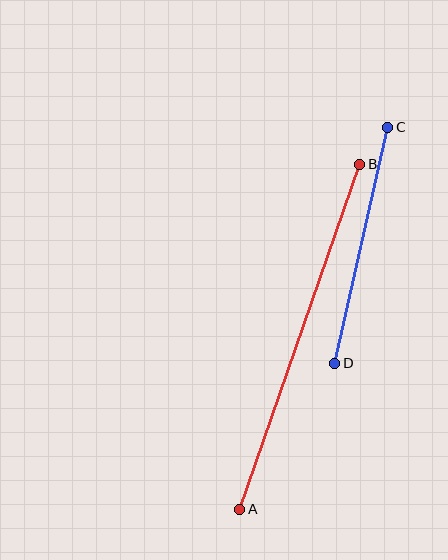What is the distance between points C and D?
The distance is approximately 242 pixels.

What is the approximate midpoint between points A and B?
The midpoint is at approximately (300, 337) pixels.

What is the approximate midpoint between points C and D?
The midpoint is at approximately (361, 245) pixels.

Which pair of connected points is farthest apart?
Points A and B are farthest apart.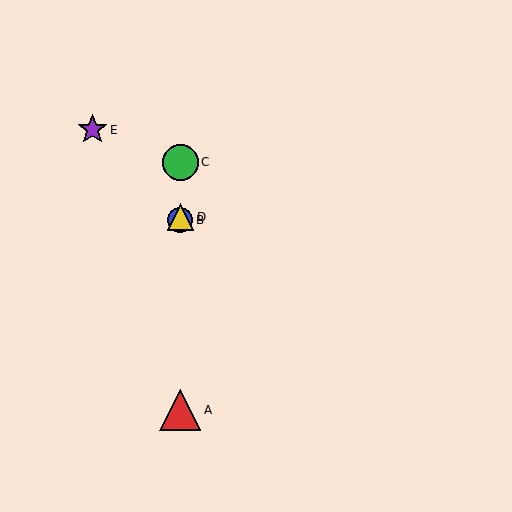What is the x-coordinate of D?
Object D is at x≈180.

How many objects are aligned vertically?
4 objects (A, B, C, D) are aligned vertically.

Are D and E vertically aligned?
No, D is at x≈180 and E is at x≈92.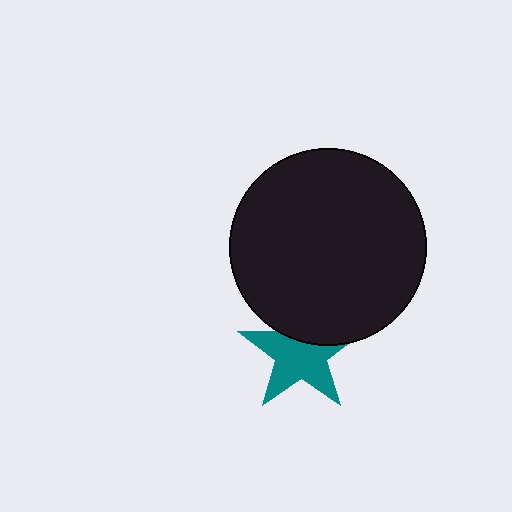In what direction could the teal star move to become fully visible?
The teal star could move down. That would shift it out from behind the black circle entirely.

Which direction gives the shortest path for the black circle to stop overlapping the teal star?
Moving up gives the shortest separation.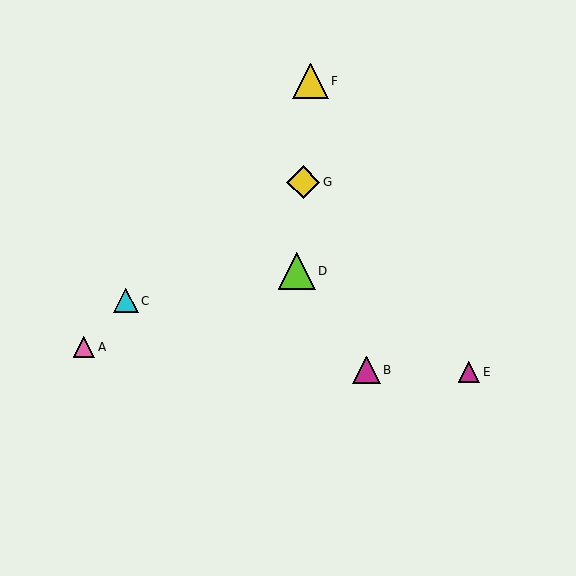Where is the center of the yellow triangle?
The center of the yellow triangle is at (310, 81).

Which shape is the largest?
The lime triangle (labeled D) is the largest.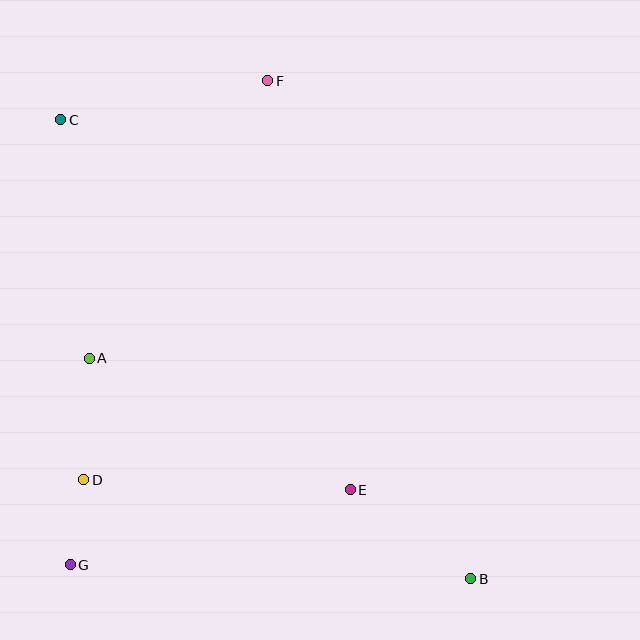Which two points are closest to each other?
Points D and G are closest to each other.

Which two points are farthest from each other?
Points B and C are farthest from each other.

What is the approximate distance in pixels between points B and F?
The distance between B and F is approximately 538 pixels.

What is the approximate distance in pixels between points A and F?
The distance between A and F is approximately 330 pixels.